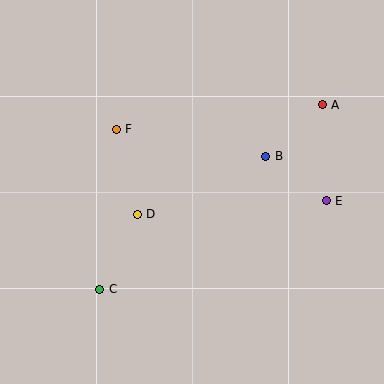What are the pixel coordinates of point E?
Point E is at (326, 201).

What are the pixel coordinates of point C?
Point C is at (100, 289).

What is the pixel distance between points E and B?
The distance between E and B is 75 pixels.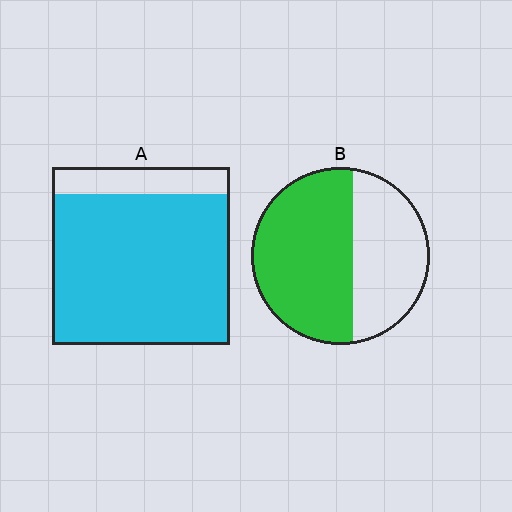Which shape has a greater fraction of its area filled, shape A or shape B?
Shape A.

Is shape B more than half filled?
Yes.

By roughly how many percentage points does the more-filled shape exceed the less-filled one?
By roughly 25 percentage points (A over B).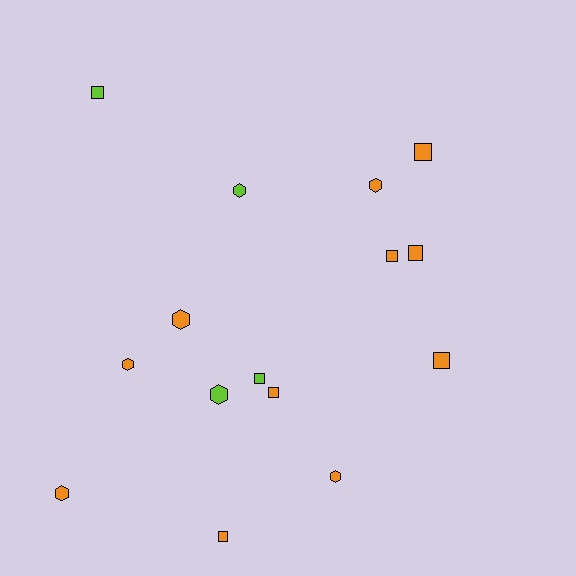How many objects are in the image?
There are 15 objects.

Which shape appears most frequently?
Square, with 8 objects.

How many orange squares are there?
There are 6 orange squares.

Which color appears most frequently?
Orange, with 11 objects.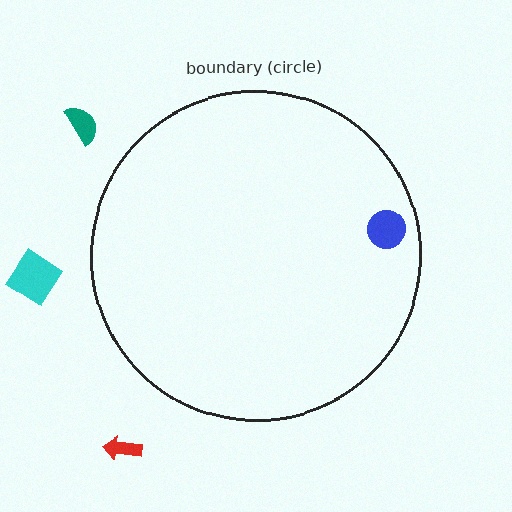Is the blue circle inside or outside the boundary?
Inside.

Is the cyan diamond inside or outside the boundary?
Outside.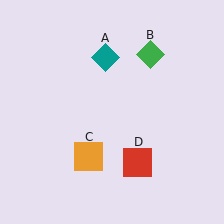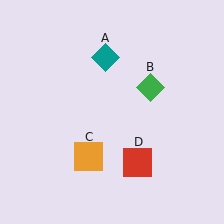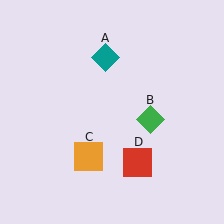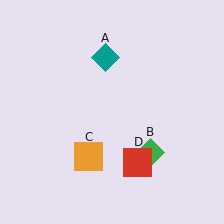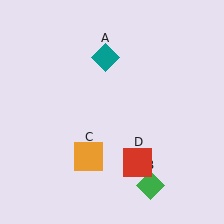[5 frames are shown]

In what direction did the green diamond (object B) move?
The green diamond (object B) moved down.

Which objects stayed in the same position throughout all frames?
Teal diamond (object A) and orange square (object C) and red square (object D) remained stationary.